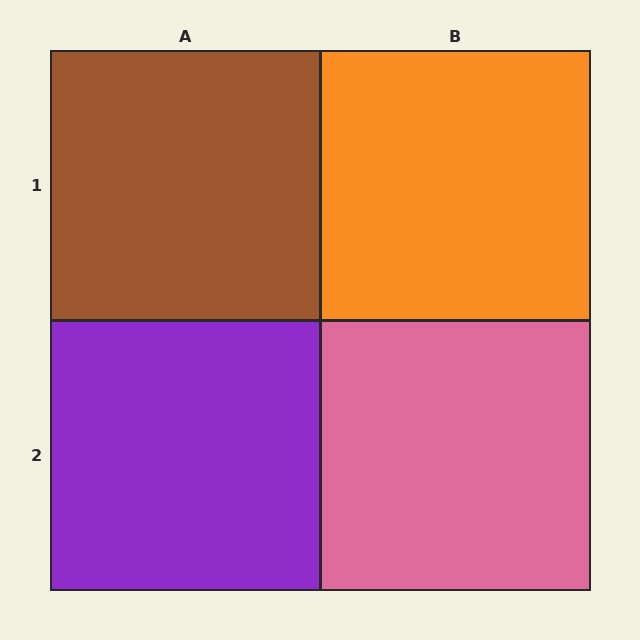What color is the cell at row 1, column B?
Orange.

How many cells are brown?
1 cell is brown.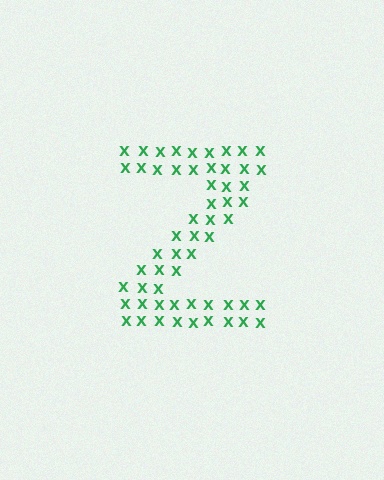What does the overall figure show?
The overall figure shows the letter Z.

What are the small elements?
The small elements are letter X's.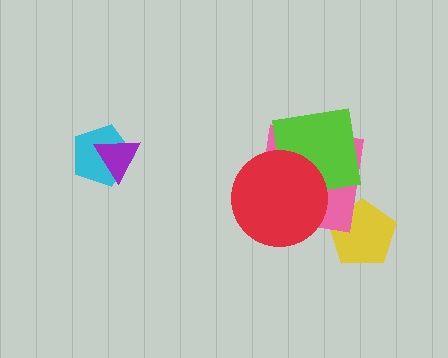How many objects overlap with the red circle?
2 objects overlap with the red circle.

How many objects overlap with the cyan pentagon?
1 object overlaps with the cyan pentagon.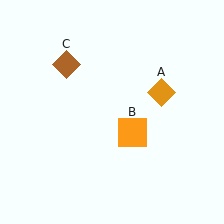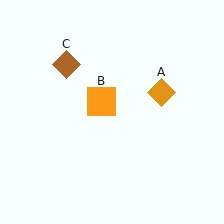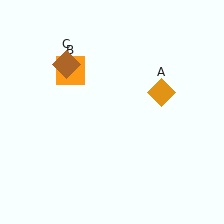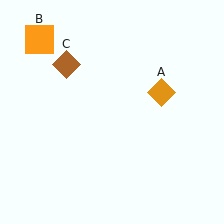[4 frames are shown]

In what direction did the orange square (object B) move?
The orange square (object B) moved up and to the left.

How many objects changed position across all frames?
1 object changed position: orange square (object B).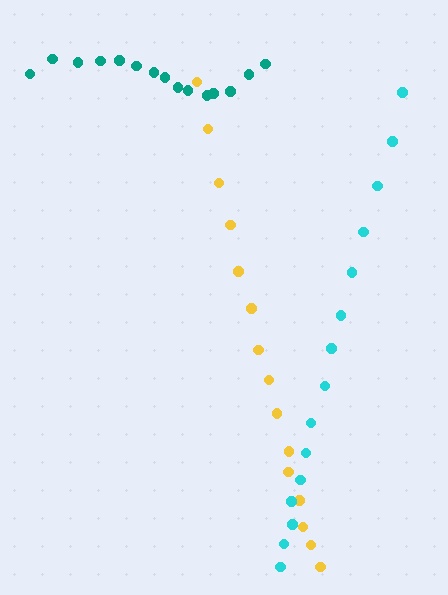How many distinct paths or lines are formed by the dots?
There are 3 distinct paths.